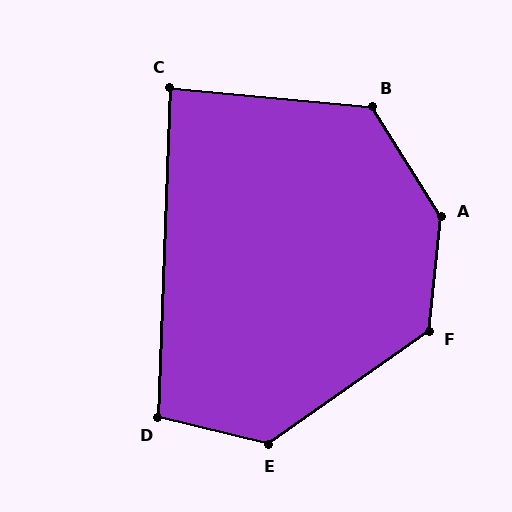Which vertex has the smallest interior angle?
C, at approximately 87 degrees.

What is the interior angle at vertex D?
Approximately 102 degrees (obtuse).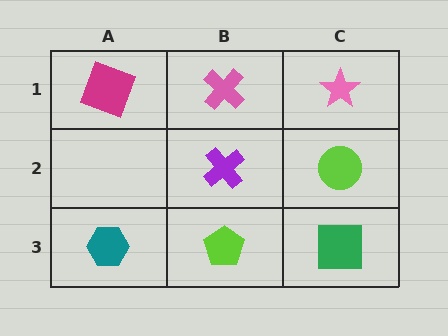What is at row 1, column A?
A magenta square.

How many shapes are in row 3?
3 shapes.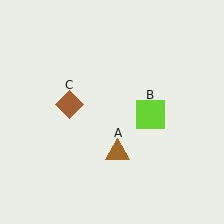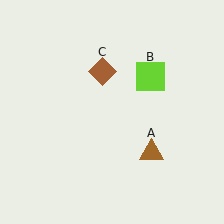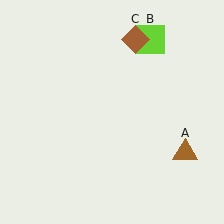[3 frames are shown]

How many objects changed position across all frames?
3 objects changed position: brown triangle (object A), lime square (object B), brown diamond (object C).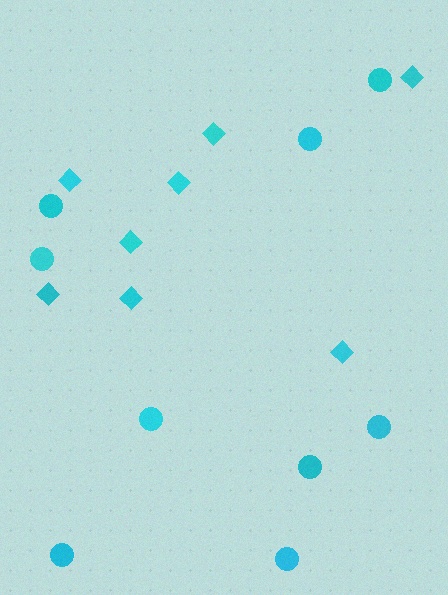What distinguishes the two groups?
There are 2 groups: one group of diamonds (8) and one group of circles (9).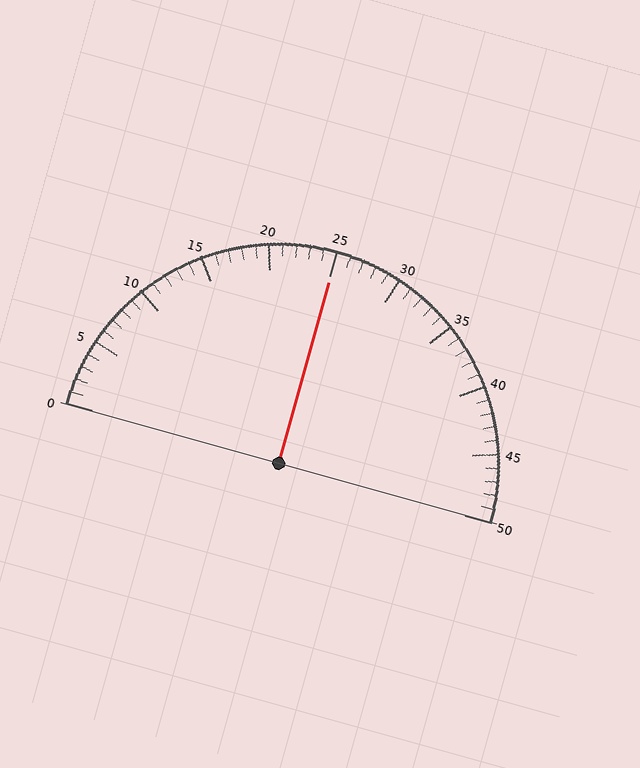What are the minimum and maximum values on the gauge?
The gauge ranges from 0 to 50.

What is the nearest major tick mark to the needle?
The nearest major tick mark is 25.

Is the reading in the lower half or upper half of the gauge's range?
The reading is in the upper half of the range (0 to 50).